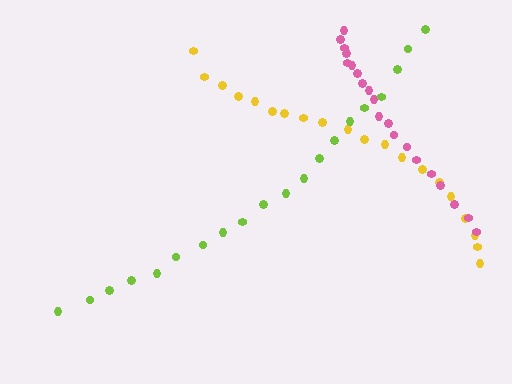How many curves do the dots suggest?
There are 3 distinct paths.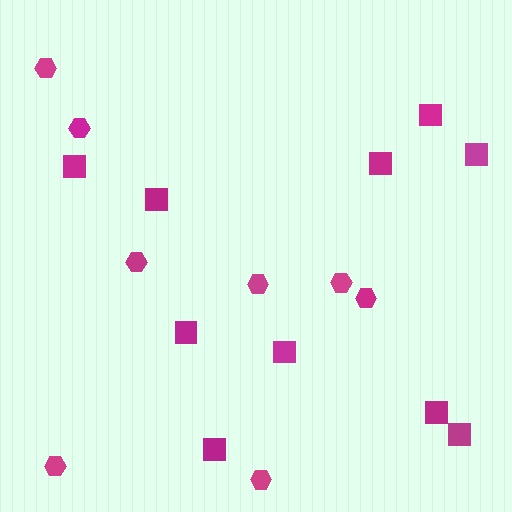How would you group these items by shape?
There are 2 groups: one group of hexagons (8) and one group of squares (10).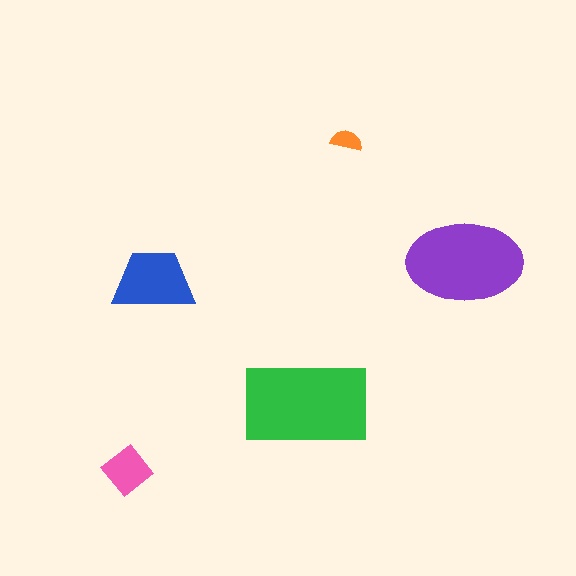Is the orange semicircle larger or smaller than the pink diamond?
Smaller.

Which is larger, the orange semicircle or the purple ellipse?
The purple ellipse.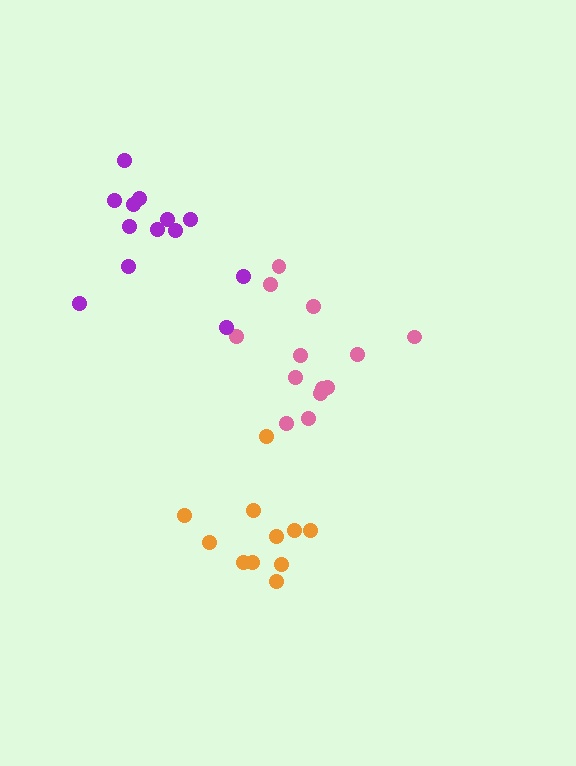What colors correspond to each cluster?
The clusters are colored: orange, pink, purple.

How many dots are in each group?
Group 1: 11 dots, Group 2: 13 dots, Group 3: 13 dots (37 total).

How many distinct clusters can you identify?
There are 3 distinct clusters.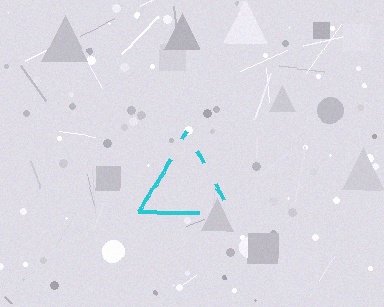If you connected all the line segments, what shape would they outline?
They would outline a triangle.